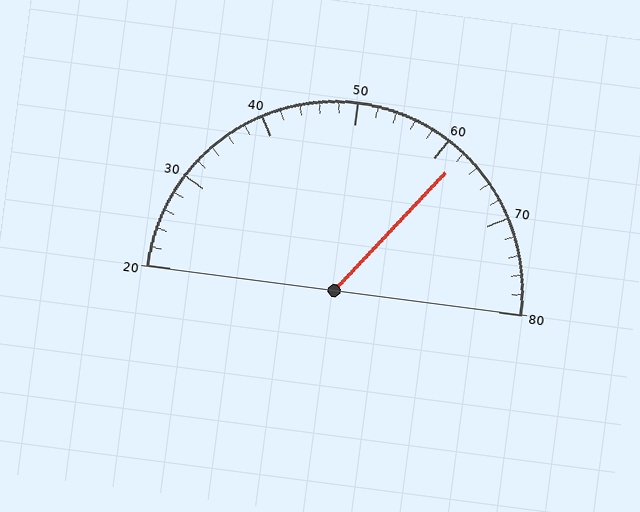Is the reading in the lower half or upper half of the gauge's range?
The reading is in the upper half of the range (20 to 80).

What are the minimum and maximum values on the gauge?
The gauge ranges from 20 to 80.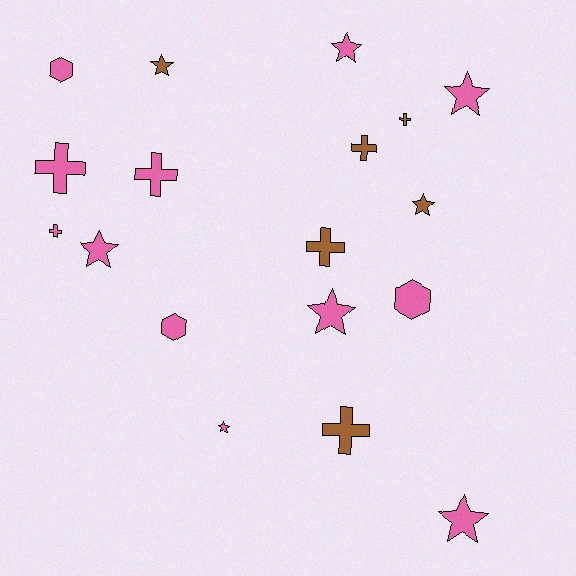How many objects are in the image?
There are 18 objects.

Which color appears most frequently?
Pink, with 12 objects.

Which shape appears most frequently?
Star, with 8 objects.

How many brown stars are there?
There are 2 brown stars.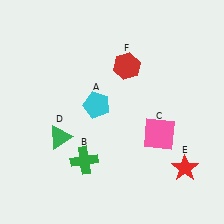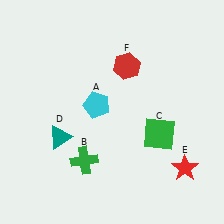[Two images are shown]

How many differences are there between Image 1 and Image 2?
There are 2 differences between the two images.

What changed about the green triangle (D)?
In Image 1, D is green. In Image 2, it changed to teal.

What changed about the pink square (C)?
In Image 1, C is pink. In Image 2, it changed to green.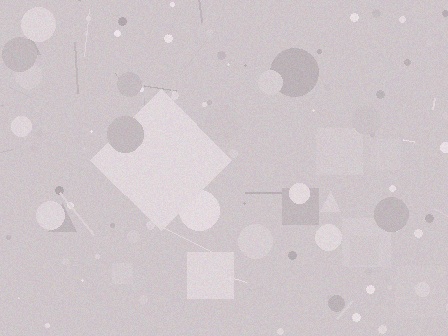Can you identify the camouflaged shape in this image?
The camouflaged shape is a diamond.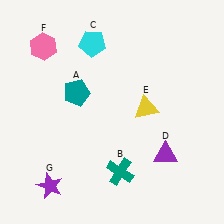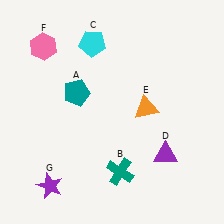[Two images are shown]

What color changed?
The triangle (E) changed from yellow in Image 1 to orange in Image 2.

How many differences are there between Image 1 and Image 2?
There is 1 difference between the two images.